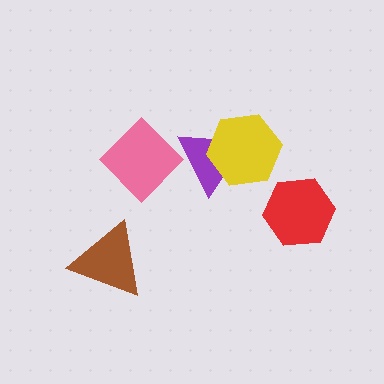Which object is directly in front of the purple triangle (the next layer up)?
The yellow hexagon is directly in front of the purple triangle.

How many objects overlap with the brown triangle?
0 objects overlap with the brown triangle.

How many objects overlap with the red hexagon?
0 objects overlap with the red hexagon.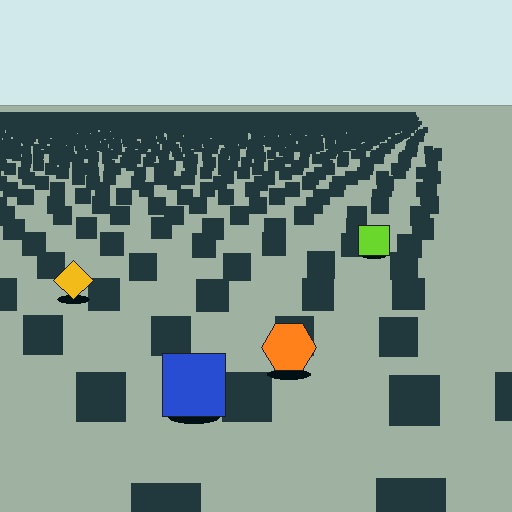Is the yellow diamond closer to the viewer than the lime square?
Yes. The yellow diamond is closer — you can tell from the texture gradient: the ground texture is coarser near it.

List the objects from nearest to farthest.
From nearest to farthest: the blue square, the orange hexagon, the yellow diamond, the lime square.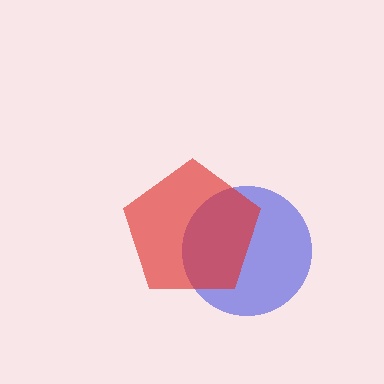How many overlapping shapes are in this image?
There are 2 overlapping shapes in the image.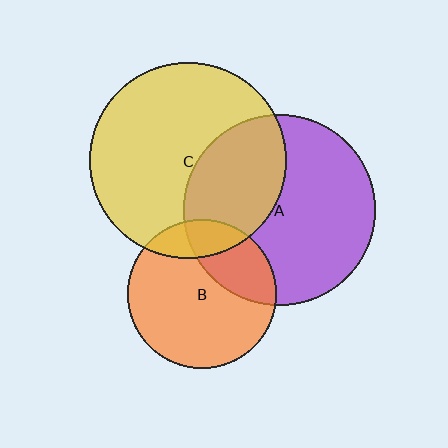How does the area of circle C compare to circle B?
Approximately 1.7 times.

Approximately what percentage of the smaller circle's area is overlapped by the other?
Approximately 15%.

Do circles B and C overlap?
Yes.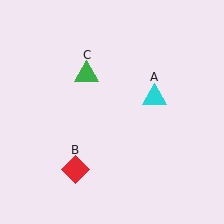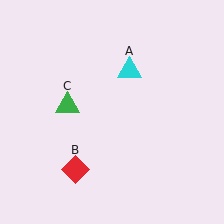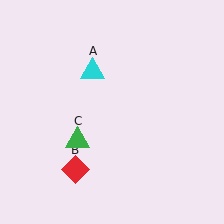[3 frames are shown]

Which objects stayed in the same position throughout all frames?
Red diamond (object B) remained stationary.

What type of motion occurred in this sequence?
The cyan triangle (object A), green triangle (object C) rotated counterclockwise around the center of the scene.